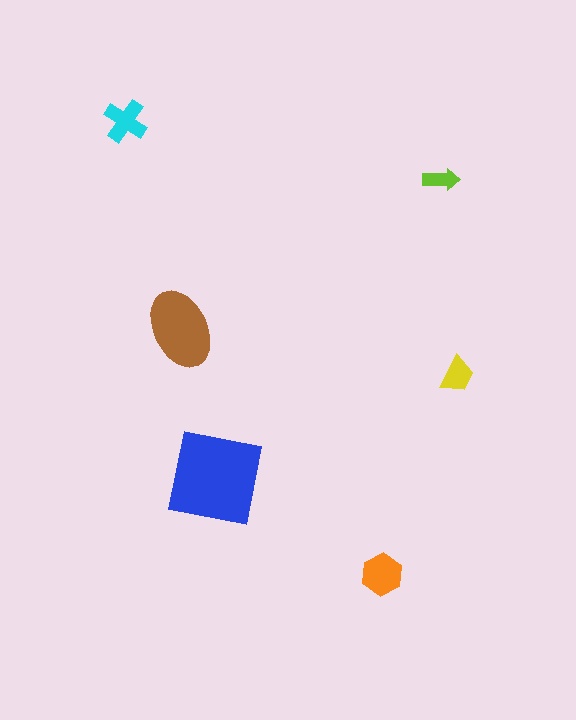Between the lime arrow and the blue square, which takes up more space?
The blue square.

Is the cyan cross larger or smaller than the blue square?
Smaller.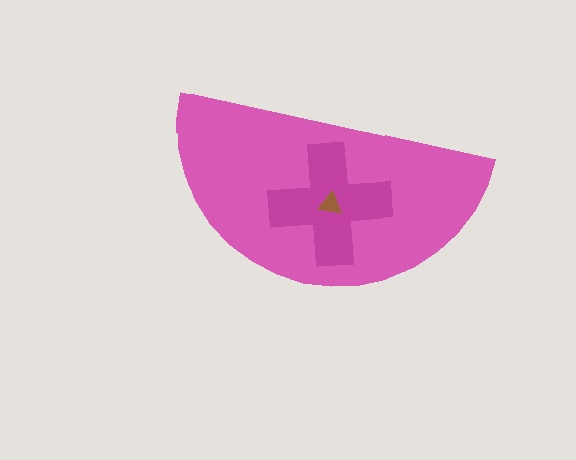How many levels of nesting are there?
3.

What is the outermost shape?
The pink semicircle.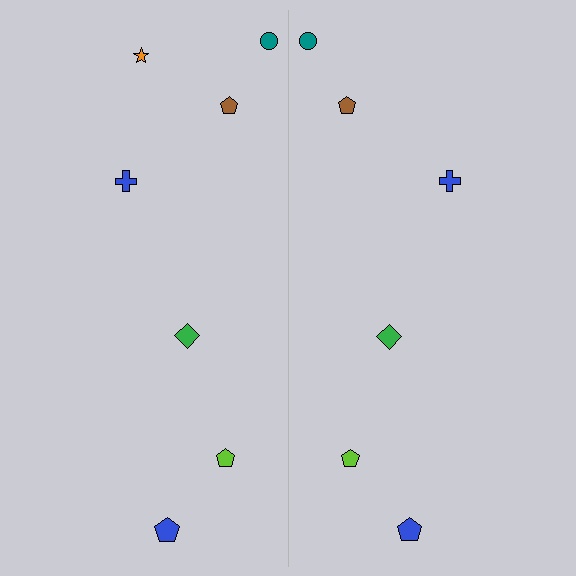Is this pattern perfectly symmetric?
No, the pattern is not perfectly symmetric. A orange star is missing from the right side.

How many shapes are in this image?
There are 13 shapes in this image.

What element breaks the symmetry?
A orange star is missing from the right side.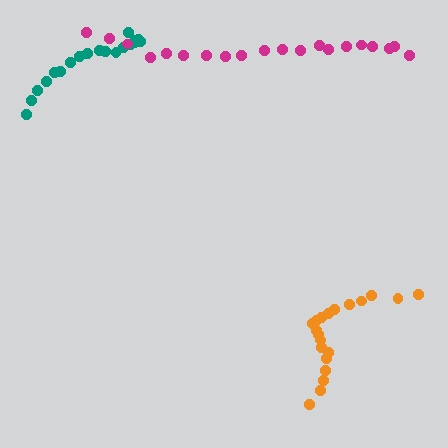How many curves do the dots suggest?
There are 3 distinct paths.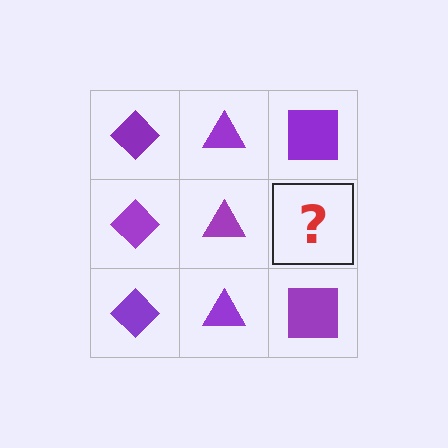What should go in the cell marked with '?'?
The missing cell should contain a purple square.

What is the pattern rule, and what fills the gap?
The rule is that each column has a consistent shape. The gap should be filled with a purple square.